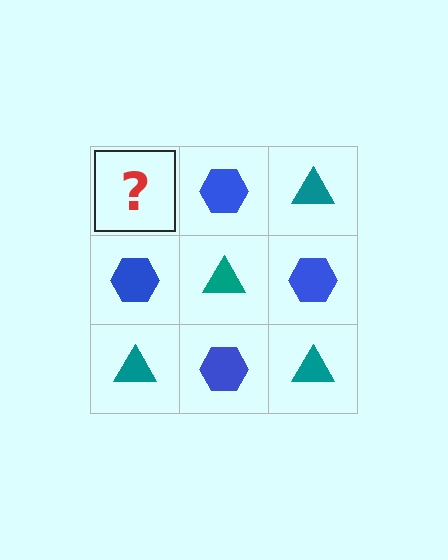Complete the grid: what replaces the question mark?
The question mark should be replaced with a teal triangle.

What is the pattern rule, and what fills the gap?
The rule is that it alternates teal triangle and blue hexagon in a checkerboard pattern. The gap should be filled with a teal triangle.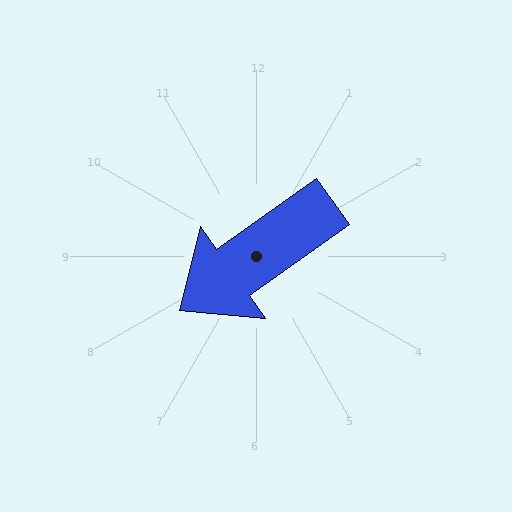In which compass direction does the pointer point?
Southwest.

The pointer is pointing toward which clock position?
Roughly 8 o'clock.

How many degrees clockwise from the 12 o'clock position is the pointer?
Approximately 235 degrees.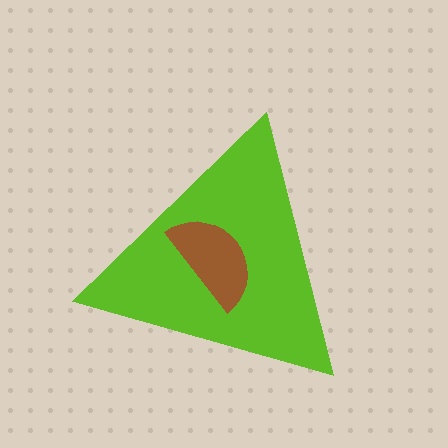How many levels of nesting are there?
2.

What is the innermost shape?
The brown semicircle.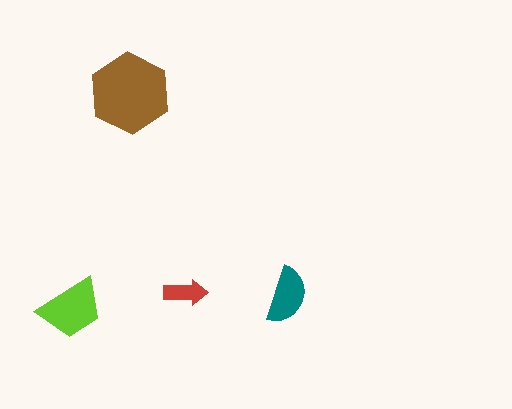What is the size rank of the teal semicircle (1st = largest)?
3rd.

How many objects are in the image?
There are 4 objects in the image.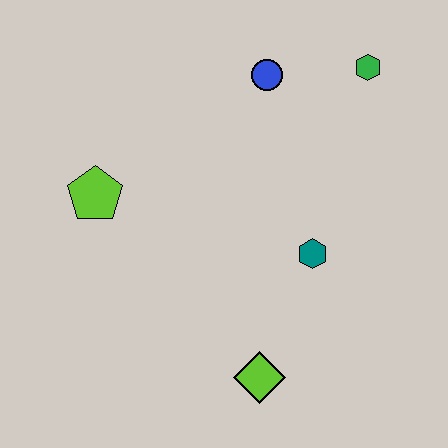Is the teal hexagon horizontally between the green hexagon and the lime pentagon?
Yes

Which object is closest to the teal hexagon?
The lime diamond is closest to the teal hexagon.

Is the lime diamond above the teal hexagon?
No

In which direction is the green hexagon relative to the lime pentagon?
The green hexagon is to the right of the lime pentagon.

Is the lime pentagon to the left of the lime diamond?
Yes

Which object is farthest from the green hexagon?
The lime diamond is farthest from the green hexagon.